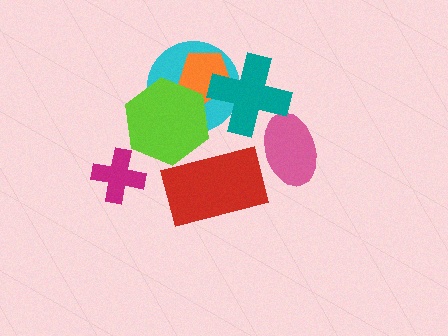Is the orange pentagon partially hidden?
Yes, it is partially covered by another shape.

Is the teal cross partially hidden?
No, no other shape covers it.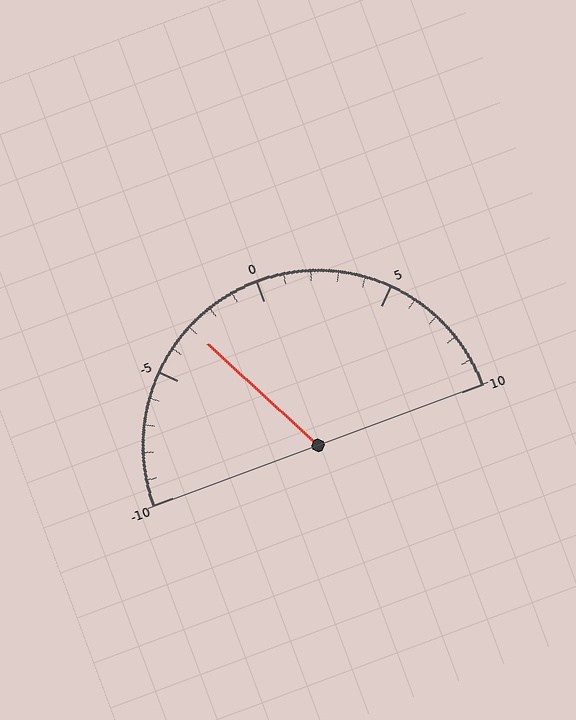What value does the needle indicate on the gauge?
The needle indicates approximately -3.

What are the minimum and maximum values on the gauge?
The gauge ranges from -10 to 10.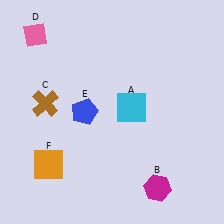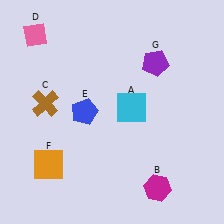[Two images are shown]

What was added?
A purple pentagon (G) was added in Image 2.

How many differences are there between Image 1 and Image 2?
There is 1 difference between the two images.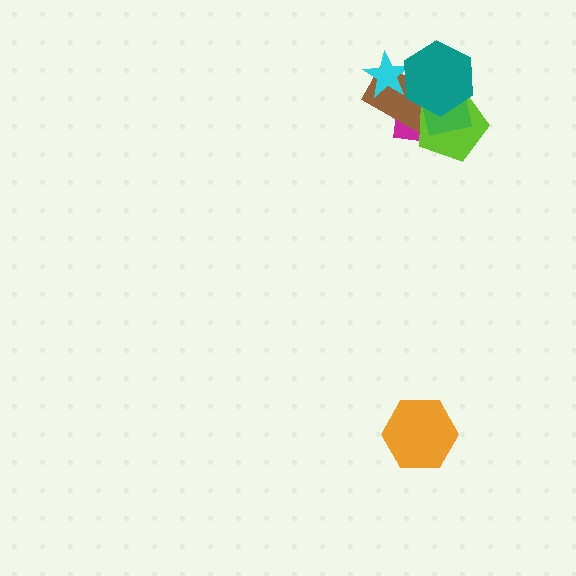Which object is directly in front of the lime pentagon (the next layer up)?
The green square is directly in front of the lime pentagon.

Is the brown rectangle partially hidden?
Yes, it is partially covered by another shape.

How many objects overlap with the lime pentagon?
4 objects overlap with the lime pentagon.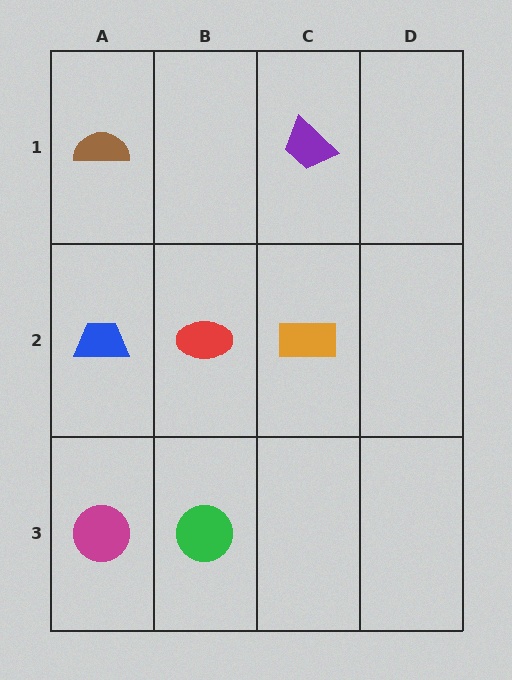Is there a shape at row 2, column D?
No, that cell is empty.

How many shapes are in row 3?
2 shapes.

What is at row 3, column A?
A magenta circle.